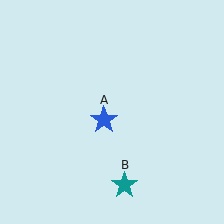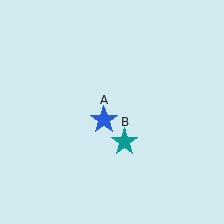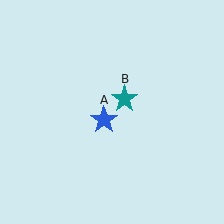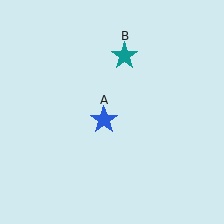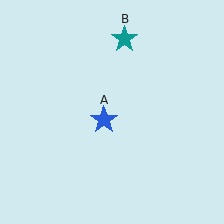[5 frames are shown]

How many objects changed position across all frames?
1 object changed position: teal star (object B).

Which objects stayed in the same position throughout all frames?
Blue star (object A) remained stationary.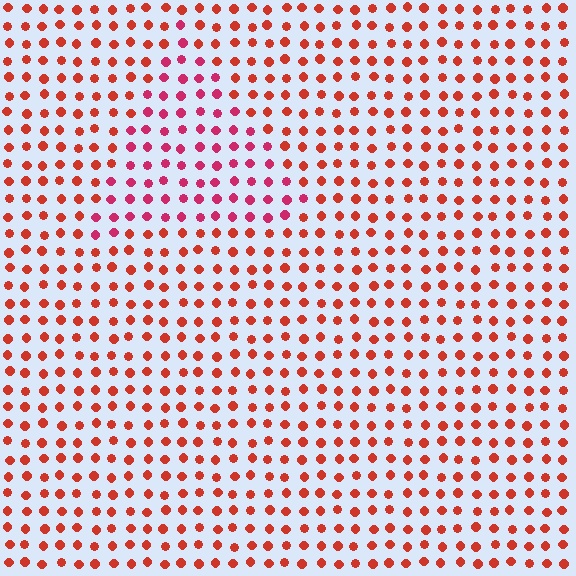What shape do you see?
I see a triangle.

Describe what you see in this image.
The image is filled with small red elements in a uniform arrangement. A triangle-shaped region is visible where the elements are tinted to a slightly different hue, forming a subtle color boundary.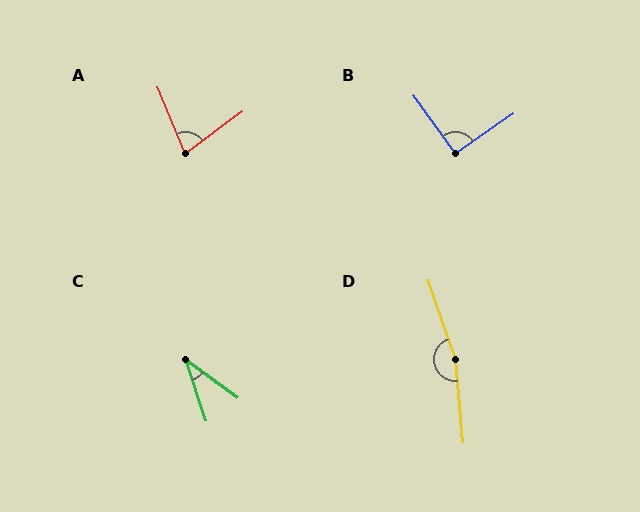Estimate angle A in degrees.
Approximately 76 degrees.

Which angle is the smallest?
C, at approximately 35 degrees.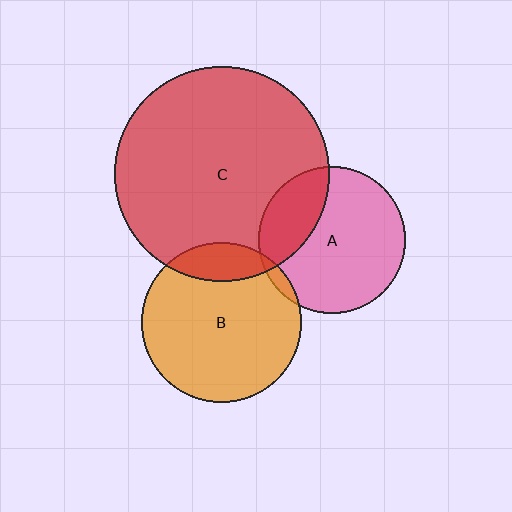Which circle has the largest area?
Circle C (red).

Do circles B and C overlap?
Yes.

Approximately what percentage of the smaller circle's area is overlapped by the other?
Approximately 15%.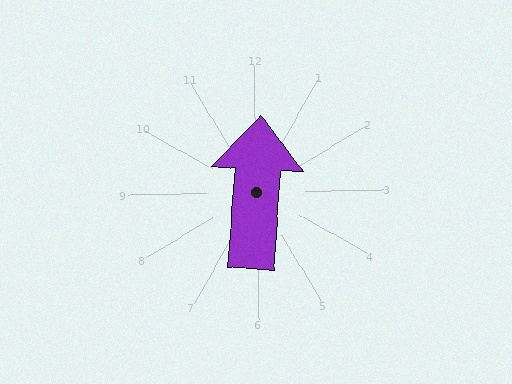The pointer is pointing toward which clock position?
Roughly 12 o'clock.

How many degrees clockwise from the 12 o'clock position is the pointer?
Approximately 5 degrees.